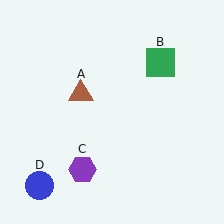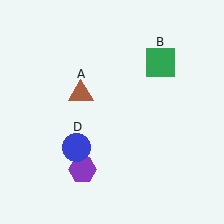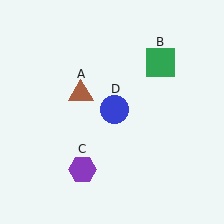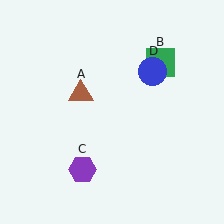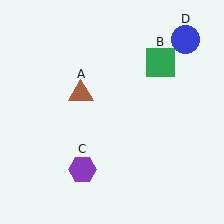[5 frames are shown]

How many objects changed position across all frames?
1 object changed position: blue circle (object D).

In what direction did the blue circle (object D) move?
The blue circle (object D) moved up and to the right.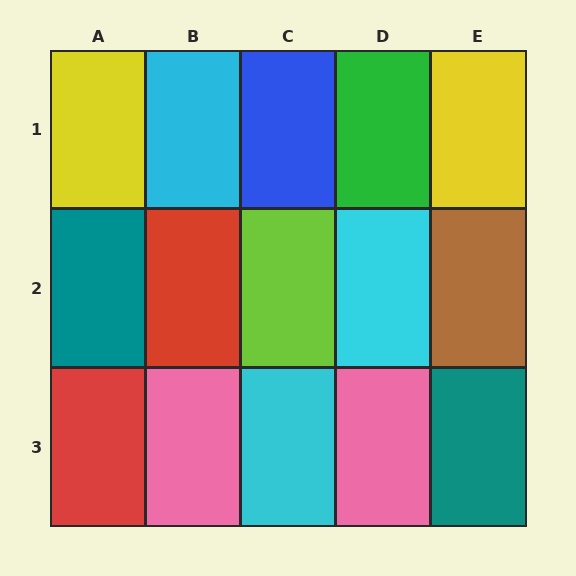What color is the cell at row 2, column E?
Brown.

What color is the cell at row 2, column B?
Red.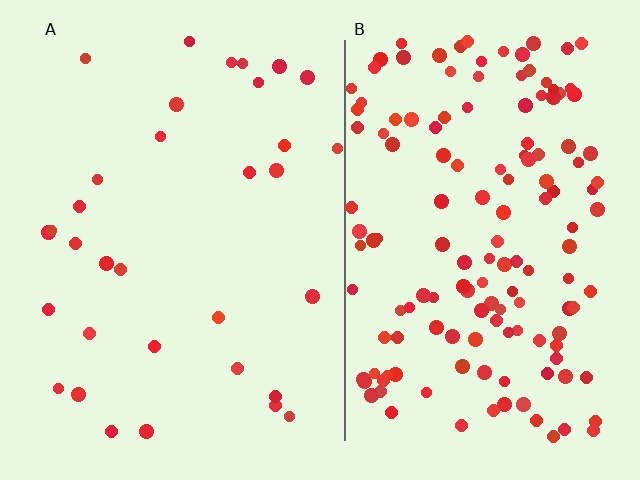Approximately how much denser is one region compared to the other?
Approximately 4.5× — region B over region A.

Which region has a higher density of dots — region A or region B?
B (the right).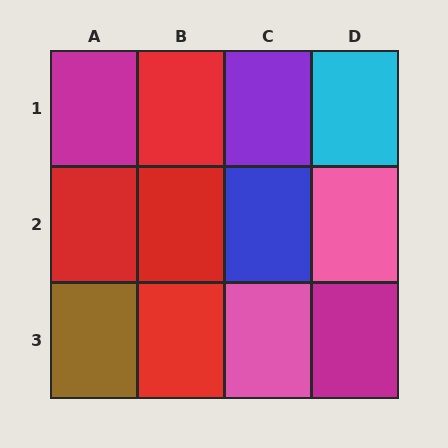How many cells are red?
4 cells are red.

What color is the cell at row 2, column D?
Pink.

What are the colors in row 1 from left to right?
Magenta, red, purple, cyan.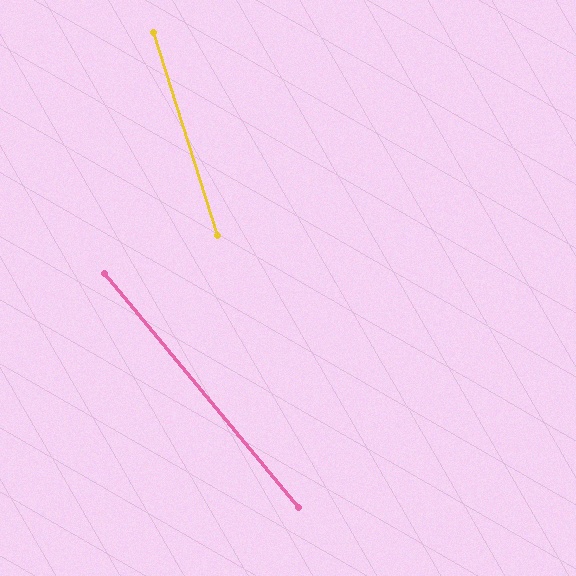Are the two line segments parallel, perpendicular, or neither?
Neither parallel nor perpendicular — they differ by about 22°.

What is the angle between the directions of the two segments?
Approximately 22 degrees.